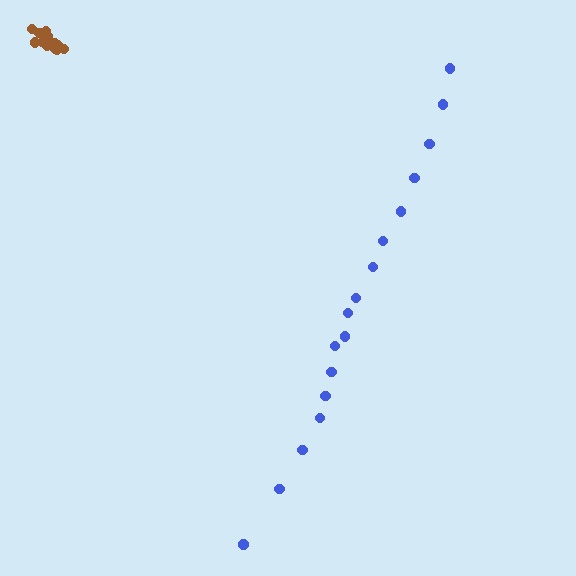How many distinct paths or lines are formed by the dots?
There are 2 distinct paths.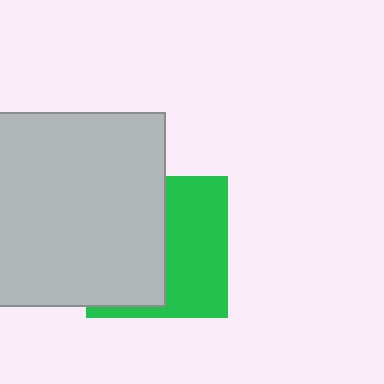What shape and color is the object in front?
The object in front is a light gray rectangle.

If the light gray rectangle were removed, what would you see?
You would see the complete green square.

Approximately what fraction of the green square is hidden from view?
Roughly 52% of the green square is hidden behind the light gray rectangle.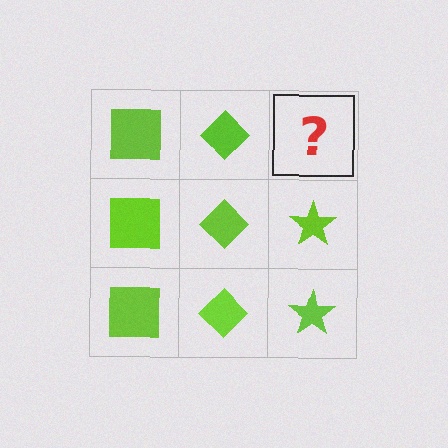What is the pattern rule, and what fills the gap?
The rule is that each column has a consistent shape. The gap should be filled with a lime star.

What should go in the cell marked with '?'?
The missing cell should contain a lime star.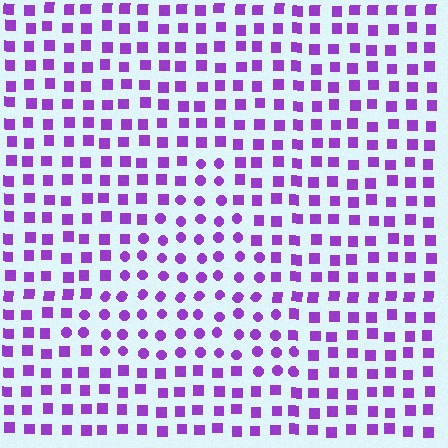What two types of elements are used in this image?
The image uses circles inside the triangle region and squares outside it.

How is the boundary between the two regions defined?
The boundary is defined by a change in element shape: circles inside vs. squares outside. All elements share the same color and spacing.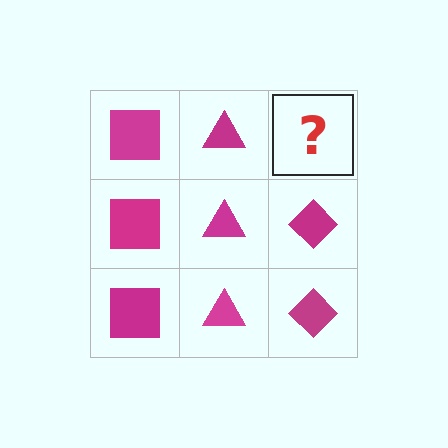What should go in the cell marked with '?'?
The missing cell should contain a magenta diamond.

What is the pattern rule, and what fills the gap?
The rule is that each column has a consistent shape. The gap should be filled with a magenta diamond.